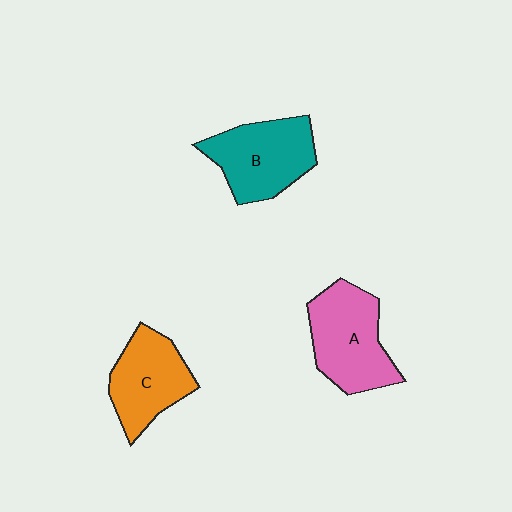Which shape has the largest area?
Shape A (pink).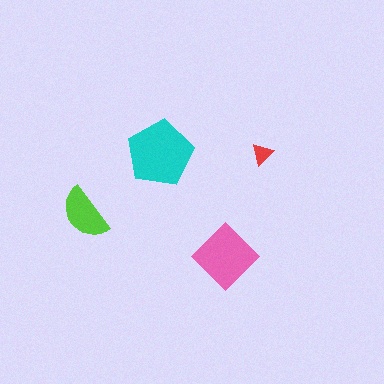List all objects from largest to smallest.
The cyan pentagon, the pink diamond, the lime semicircle, the red triangle.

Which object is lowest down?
The pink diamond is bottommost.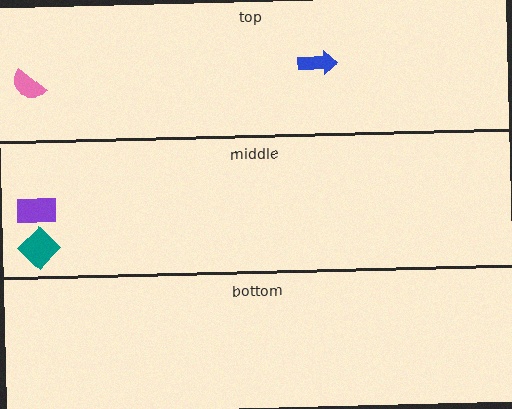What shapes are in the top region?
The blue arrow, the pink semicircle.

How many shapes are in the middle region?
2.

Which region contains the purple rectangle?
The middle region.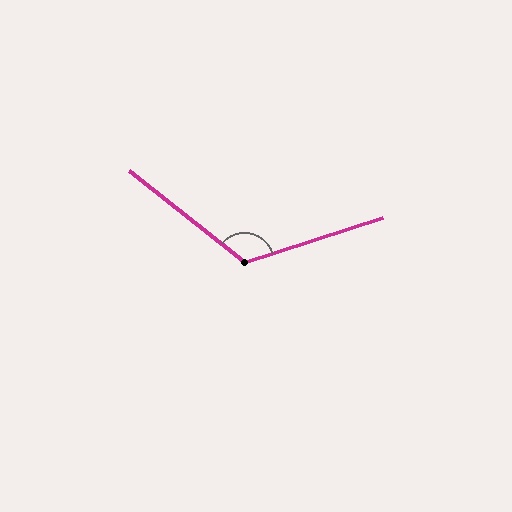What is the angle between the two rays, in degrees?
Approximately 124 degrees.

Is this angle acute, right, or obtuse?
It is obtuse.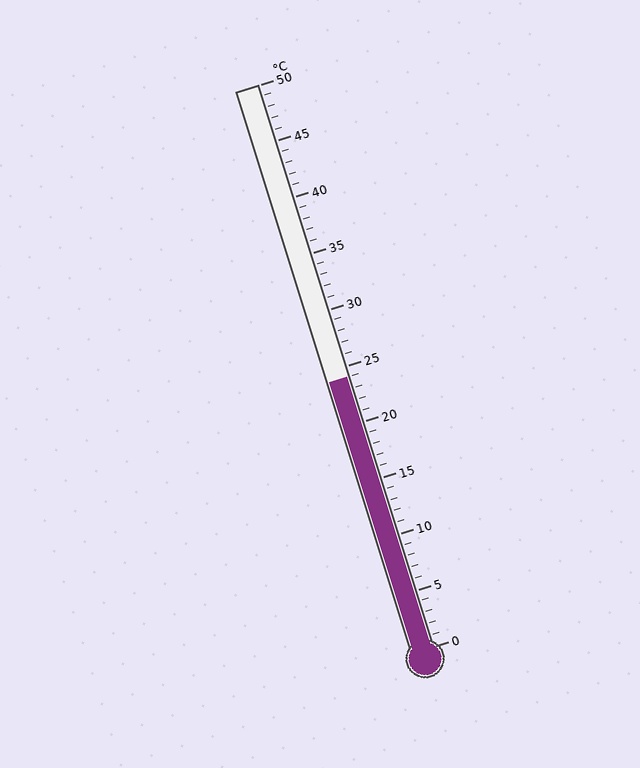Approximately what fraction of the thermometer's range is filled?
The thermometer is filled to approximately 50% of its range.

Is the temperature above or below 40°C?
The temperature is below 40°C.